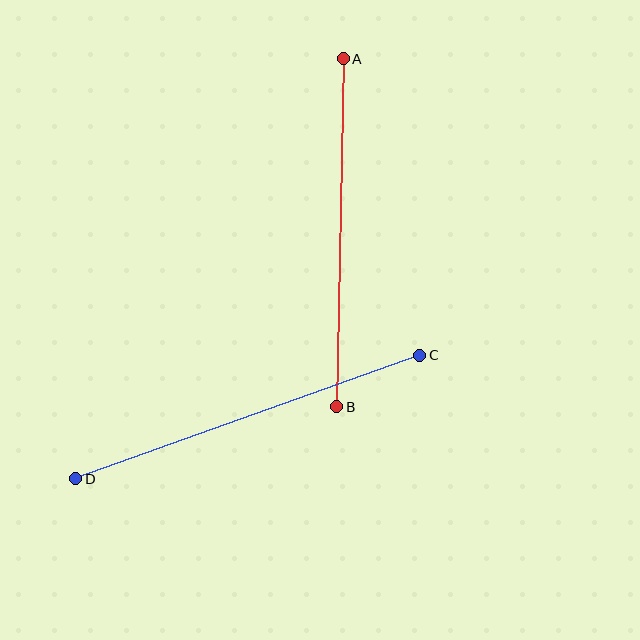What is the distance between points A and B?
The distance is approximately 348 pixels.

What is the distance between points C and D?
The distance is approximately 365 pixels.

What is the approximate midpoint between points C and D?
The midpoint is at approximately (248, 417) pixels.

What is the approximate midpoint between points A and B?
The midpoint is at approximately (340, 233) pixels.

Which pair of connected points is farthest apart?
Points C and D are farthest apart.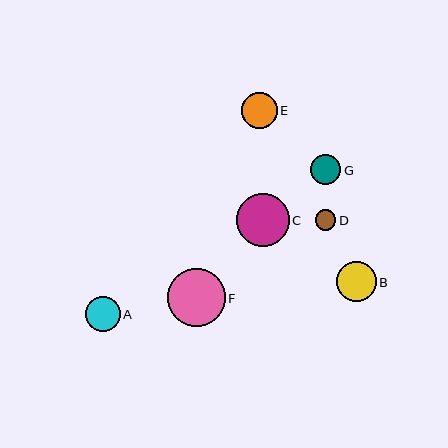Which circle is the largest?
Circle F is the largest with a size of approximately 58 pixels.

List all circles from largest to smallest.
From largest to smallest: F, C, B, E, A, G, D.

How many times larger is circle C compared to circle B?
Circle C is approximately 1.3 times the size of circle B.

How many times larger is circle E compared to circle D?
Circle E is approximately 1.7 times the size of circle D.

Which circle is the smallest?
Circle D is the smallest with a size of approximately 21 pixels.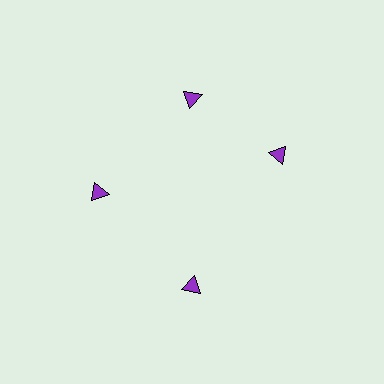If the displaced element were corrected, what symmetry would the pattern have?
It would have 4-fold rotational symmetry — the pattern would map onto itself every 90 degrees.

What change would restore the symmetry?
The symmetry would be restored by rotating it back into even spacing with its neighbors so that all 4 triangles sit at equal angles and equal distance from the center.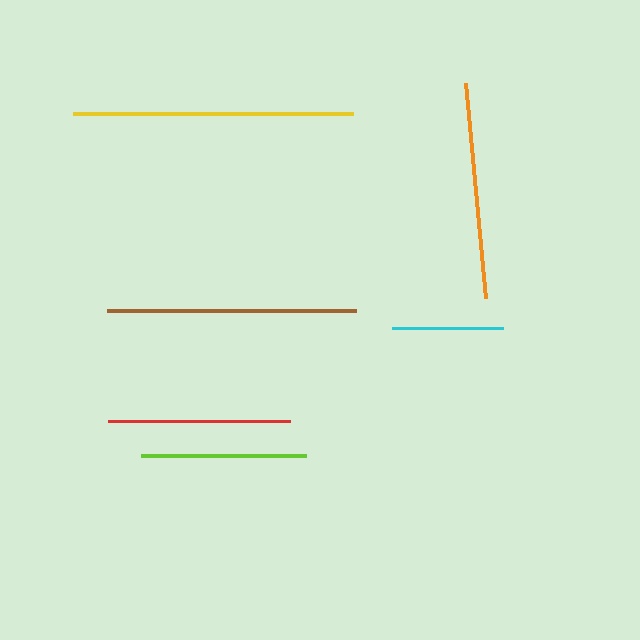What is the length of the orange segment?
The orange segment is approximately 215 pixels long.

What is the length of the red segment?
The red segment is approximately 182 pixels long.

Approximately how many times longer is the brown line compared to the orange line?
The brown line is approximately 1.2 times the length of the orange line.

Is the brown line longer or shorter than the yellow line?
The yellow line is longer than the brown line.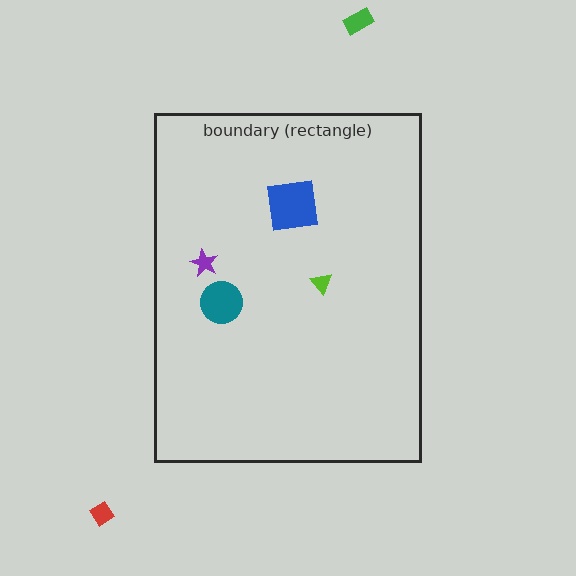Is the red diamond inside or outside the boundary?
Outside.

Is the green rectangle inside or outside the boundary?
Outside.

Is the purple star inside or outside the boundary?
Inside.